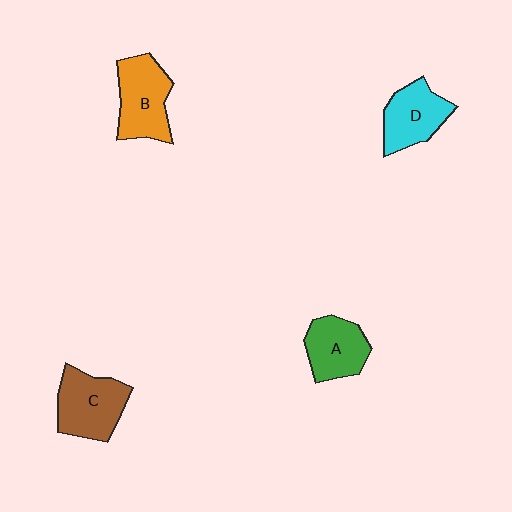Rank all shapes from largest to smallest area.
From largest to smallest: C (brown), B (orange), D (cyan), A (green).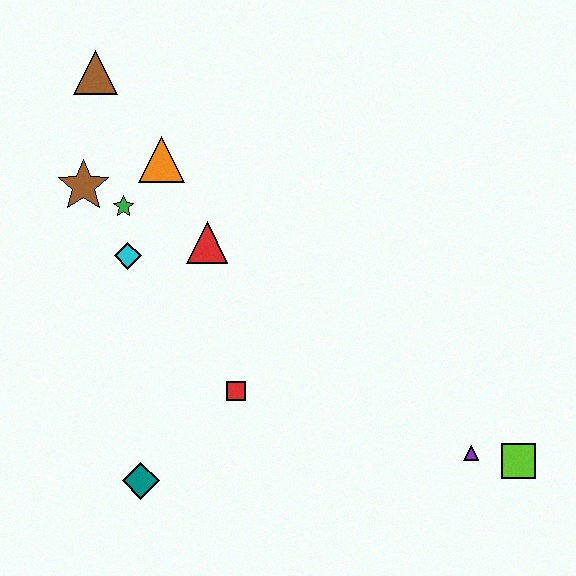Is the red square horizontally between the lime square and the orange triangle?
Yes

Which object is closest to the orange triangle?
The green star is closest to the orange triangle.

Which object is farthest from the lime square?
The brown triangle is farthest from the lime square.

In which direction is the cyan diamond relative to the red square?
The cyan diamond is above the red square.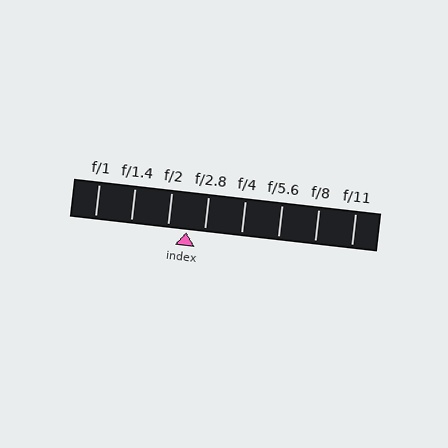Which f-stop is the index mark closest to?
The index mark is closest to f/2.8.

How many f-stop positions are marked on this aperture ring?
There are 8 f-stop positions marked.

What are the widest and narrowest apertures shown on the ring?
The widest aperture shown is f/1 and the narrowest is f/11.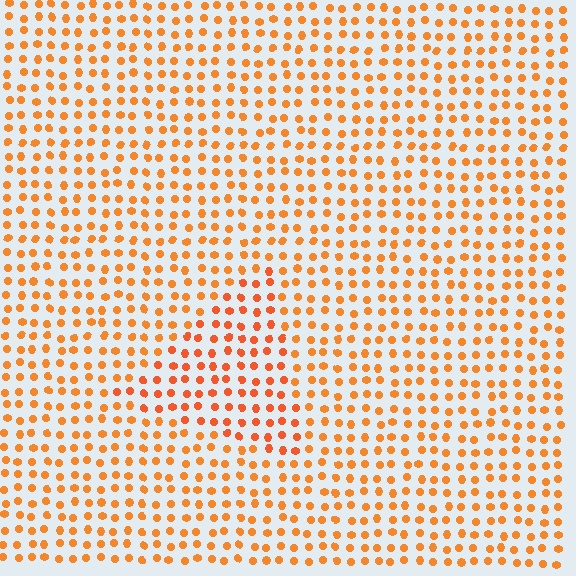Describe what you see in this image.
The image is filled with small orange elements in a uniform arrangement. A triangle-shaped region is visible where the elements are tinted to a slightly different hue, forming a subtle color boundary.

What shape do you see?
I see a triangle.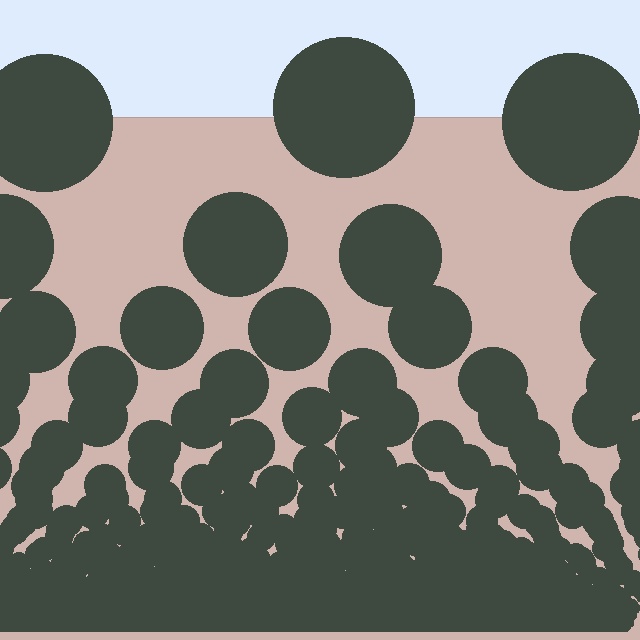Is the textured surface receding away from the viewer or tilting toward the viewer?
The surface appears to tilt toward the viewer. Texture elements get larger and sparser toward the top.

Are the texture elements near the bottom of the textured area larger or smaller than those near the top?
Smaller. The gradient is inverted — elements near the bottom are smaller and denser.